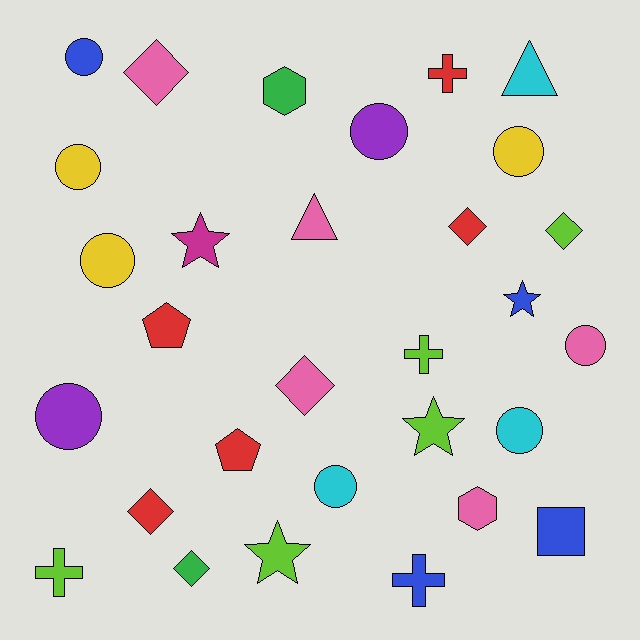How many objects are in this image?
There are 30 objects.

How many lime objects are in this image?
There are 5 lime objects.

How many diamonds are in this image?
There are 6 diamonds.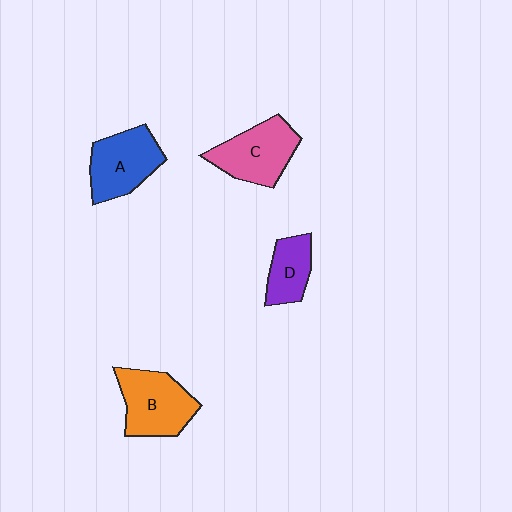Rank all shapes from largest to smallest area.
From largest to smallest: B (orange), C (pink), A (blue), D (purple).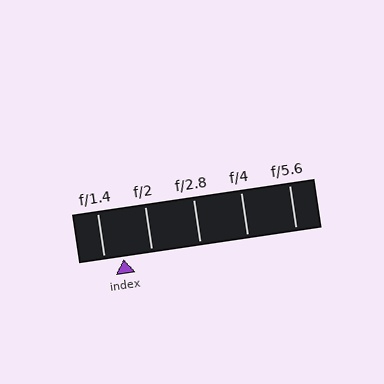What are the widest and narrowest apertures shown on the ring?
The widest aperture shown is f/1.4 and the narrowest is f/5.6.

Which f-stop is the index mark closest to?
The index mark is closest to f/1.4.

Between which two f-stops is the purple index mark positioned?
The index mark is between f/1.4 and f/2.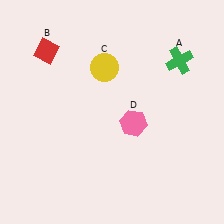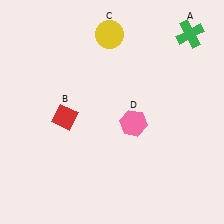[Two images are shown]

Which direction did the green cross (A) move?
The green cross (A) moved up.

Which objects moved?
The objects that moved are: the green cross (A), the red diamond (B), the yellow circle (C).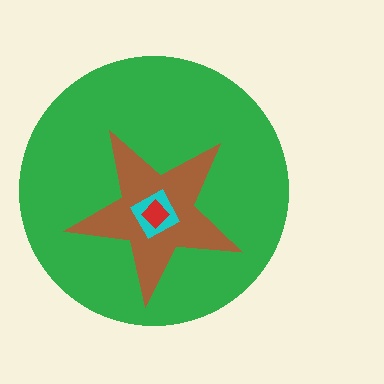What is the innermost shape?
The red diamond.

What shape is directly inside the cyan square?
The red diamond.